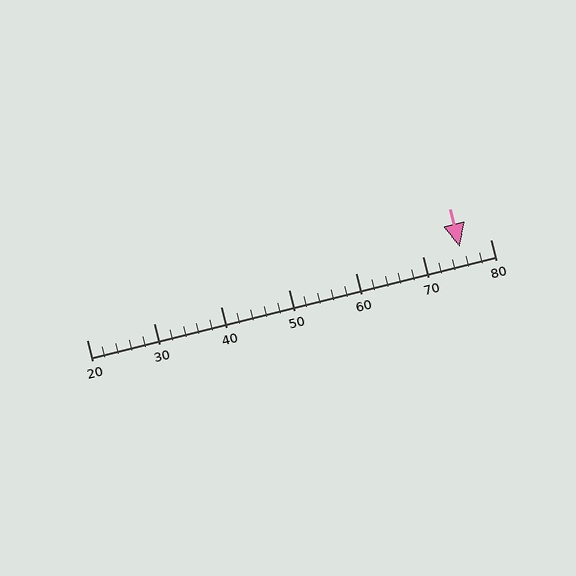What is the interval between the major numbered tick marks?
The major tick marks are spaced 10 units apart.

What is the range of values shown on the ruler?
The ruler shows values from 20 to 80.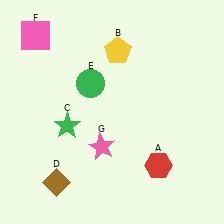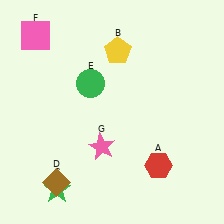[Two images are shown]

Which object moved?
The green star (C) moved down.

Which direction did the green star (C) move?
The green star (C) moved down.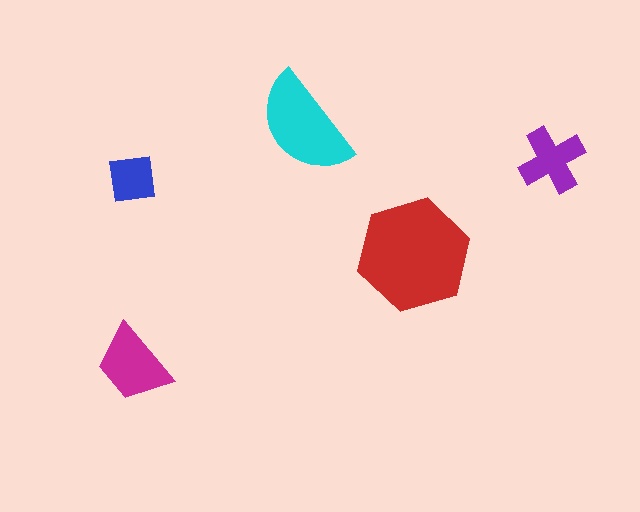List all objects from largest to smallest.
The red hexagon, the cyan semicircle, the magenta trapezoid, the purple cross, the blue square.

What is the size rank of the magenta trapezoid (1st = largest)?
3rd.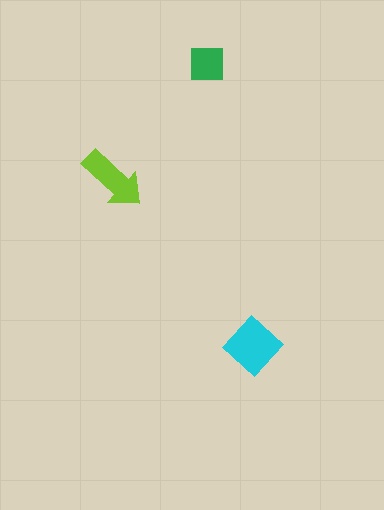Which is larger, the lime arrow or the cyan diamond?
The cyan diamond.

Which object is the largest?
The cyan diamond.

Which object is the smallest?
The green square.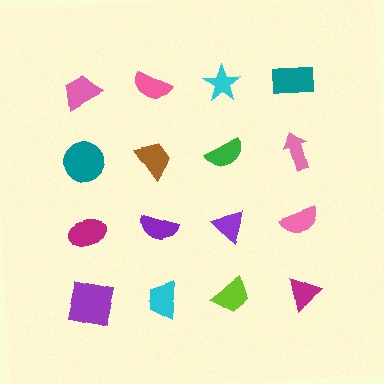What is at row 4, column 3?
A lime trapezoid.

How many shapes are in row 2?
4 shapes.